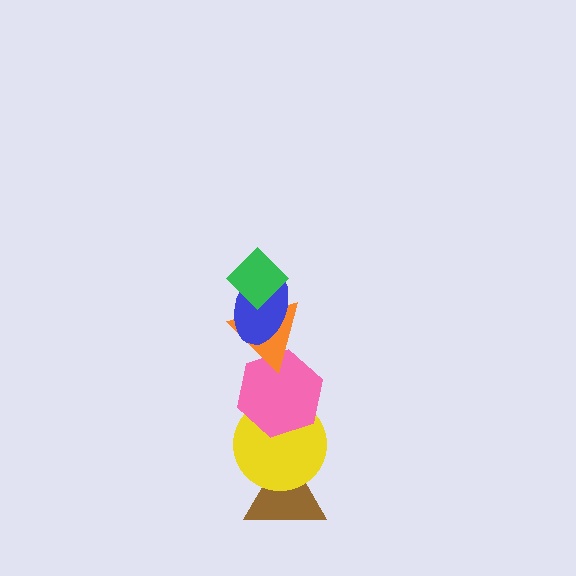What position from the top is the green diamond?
The green diamond is 1st from the top.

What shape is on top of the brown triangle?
The yellow circle is on top of the brown triangle.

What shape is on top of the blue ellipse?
The green diamond is on top of the blue ellipse.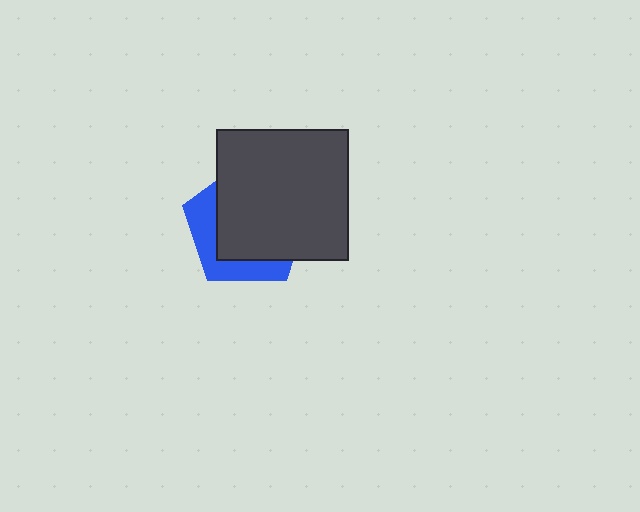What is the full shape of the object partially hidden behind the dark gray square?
The partially hidden object is a blue pentagon.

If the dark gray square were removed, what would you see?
You would see the complete blue pentagon.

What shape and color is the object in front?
The object in front is a dark gray square.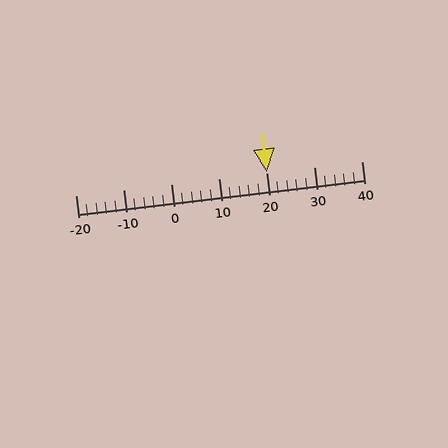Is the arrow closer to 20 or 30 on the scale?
The arrow is closer to 20.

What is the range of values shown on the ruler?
The ruler shows values from -20 to 40.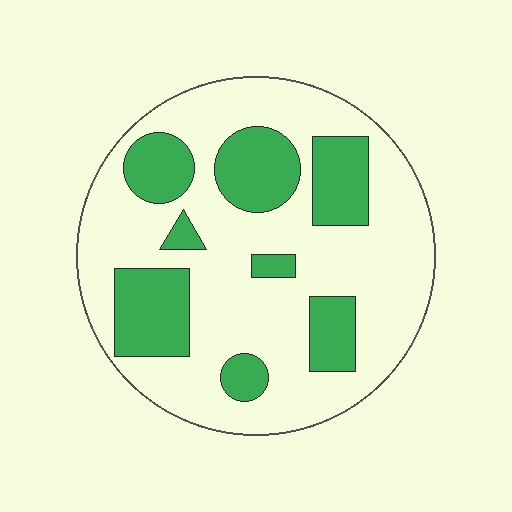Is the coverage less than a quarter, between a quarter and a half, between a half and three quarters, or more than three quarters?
Between a quarter and a half.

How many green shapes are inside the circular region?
8.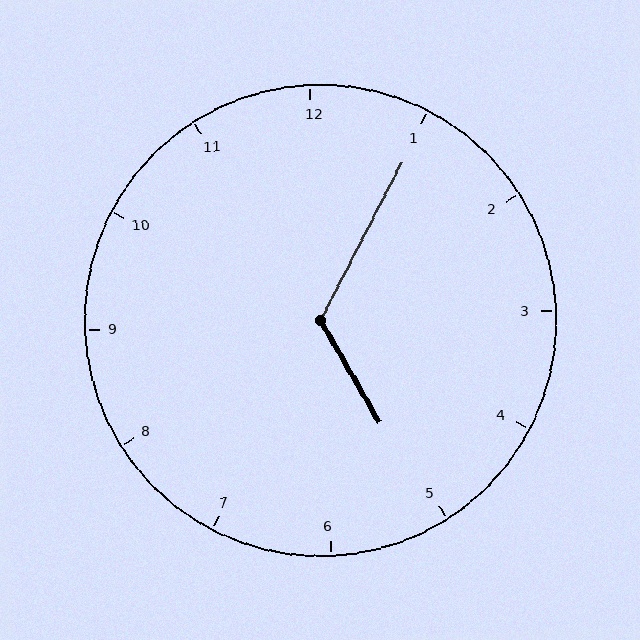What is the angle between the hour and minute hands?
Approximately 122 degrees.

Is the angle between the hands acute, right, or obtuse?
It is obtuse.